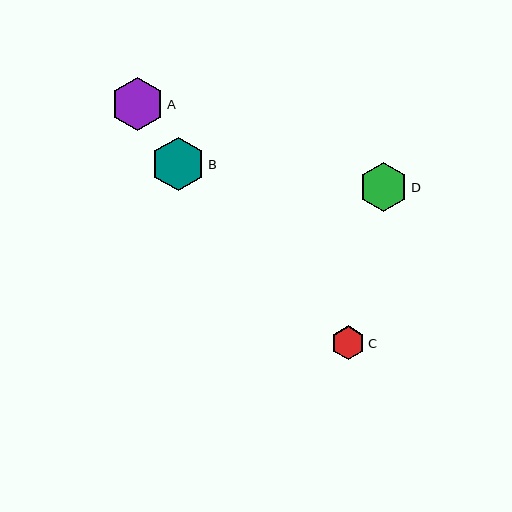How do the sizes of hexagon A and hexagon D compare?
Hexagon A and hexagon D are approximately the same size.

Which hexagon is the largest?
Hexagon B is the largest with a size of approximately 53 pixels.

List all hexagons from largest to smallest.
From largest to smallest: B, A, D, C.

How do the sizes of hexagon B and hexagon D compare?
Hexagon B and hexagon D are approximately the same size.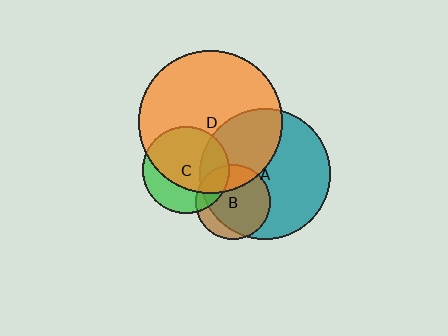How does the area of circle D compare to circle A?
Approximately 1.2 times.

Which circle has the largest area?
Circle D (orange).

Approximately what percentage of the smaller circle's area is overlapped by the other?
Approximately 25%.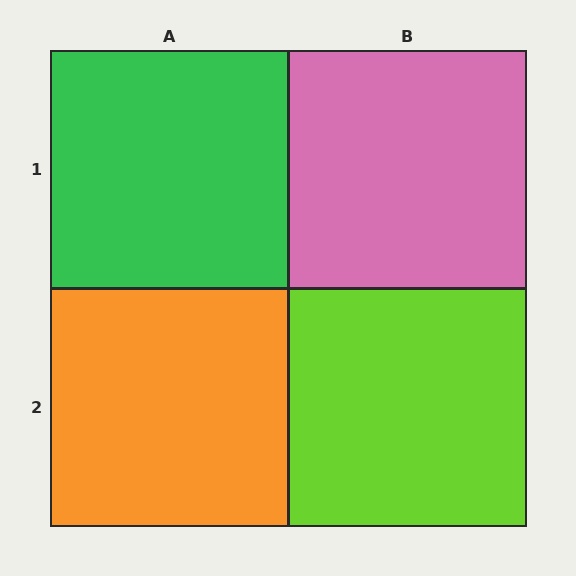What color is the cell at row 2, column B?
Lime.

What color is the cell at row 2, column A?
Orange.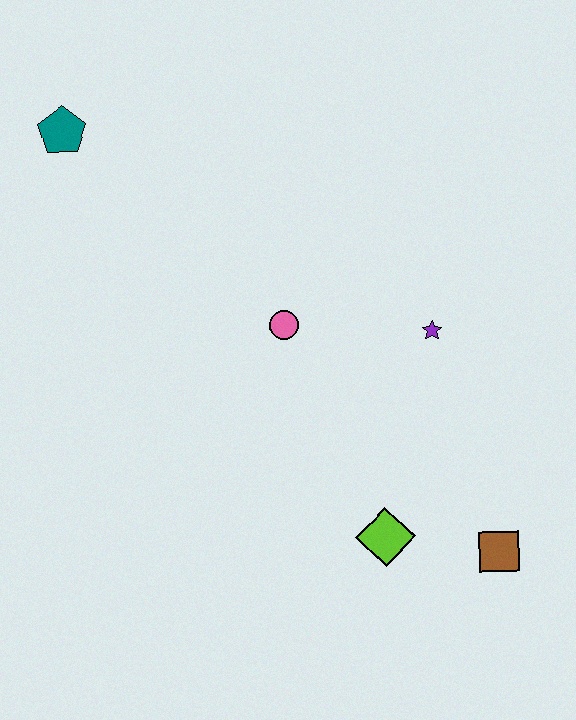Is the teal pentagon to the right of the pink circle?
No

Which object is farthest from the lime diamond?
The teal pentagon is farthest from the lime diamond.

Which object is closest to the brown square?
The lime diamond is closest to the brown square.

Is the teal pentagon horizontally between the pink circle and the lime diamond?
No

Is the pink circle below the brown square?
No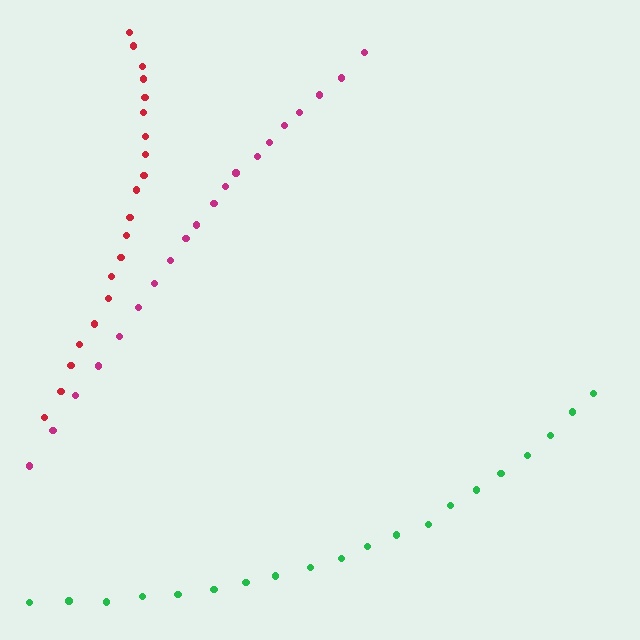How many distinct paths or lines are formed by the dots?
There are 3 distinct paths.